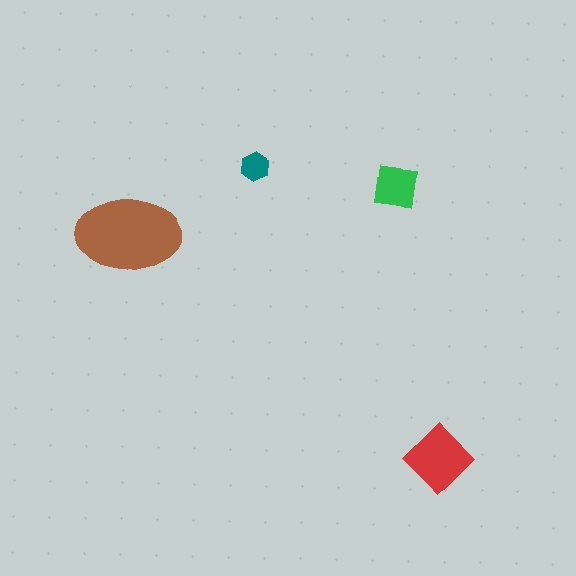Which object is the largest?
The brown ellipse.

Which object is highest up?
The teal hexagon is topmost.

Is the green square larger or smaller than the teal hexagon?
Larger.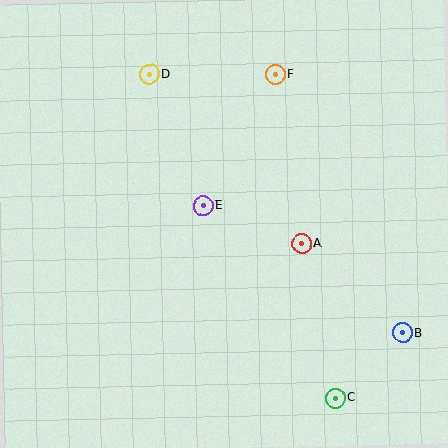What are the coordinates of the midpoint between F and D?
The midpoint between F and D is at (212, 74).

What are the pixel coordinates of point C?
Point C is at (335, 398).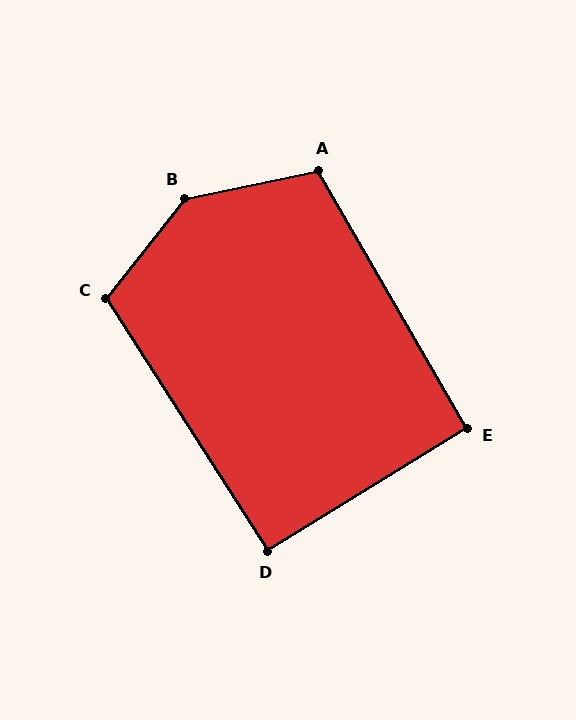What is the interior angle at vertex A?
Approximately 108 degrees (obtuse).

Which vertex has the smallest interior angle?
D, at approximately 91 degrees.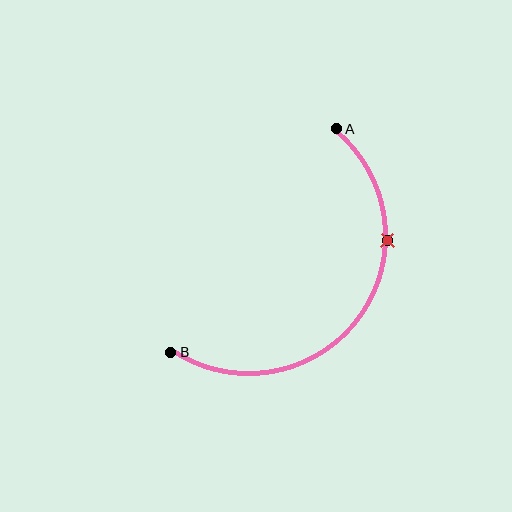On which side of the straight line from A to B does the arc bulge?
The arc bulges below and to the right of the straight line connecting A and B.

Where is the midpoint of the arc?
The arc midpoint is the point on the curve farthest from the straight line joining A and B. It sits below and to the right of that line.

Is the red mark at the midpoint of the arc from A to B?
No. The red mark lies on the arc but is closer to endpoint A. The arc midpoint would be at the point on the curve equidistant along the arc from both A and B.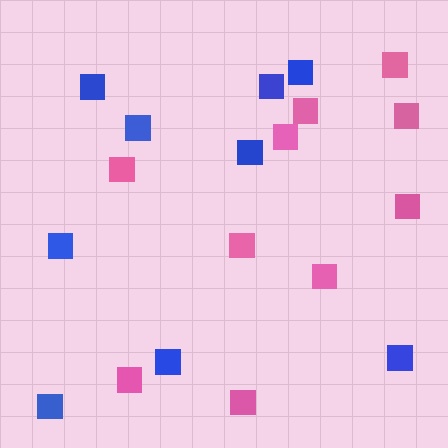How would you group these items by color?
There are 2 groups: one group of pink squares (10) and one group of blue squares (9).